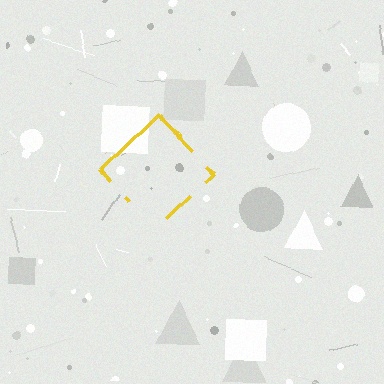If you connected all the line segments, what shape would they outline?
They would outline a diamond.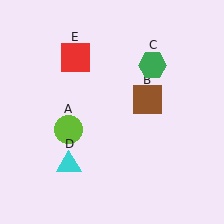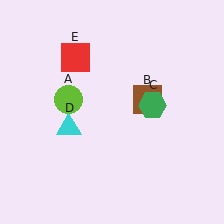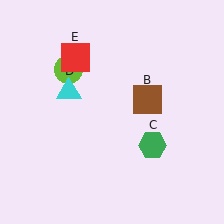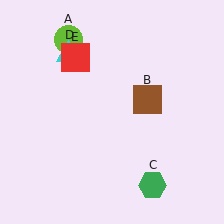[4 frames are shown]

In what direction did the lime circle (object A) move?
The lime circle (object A) moved up.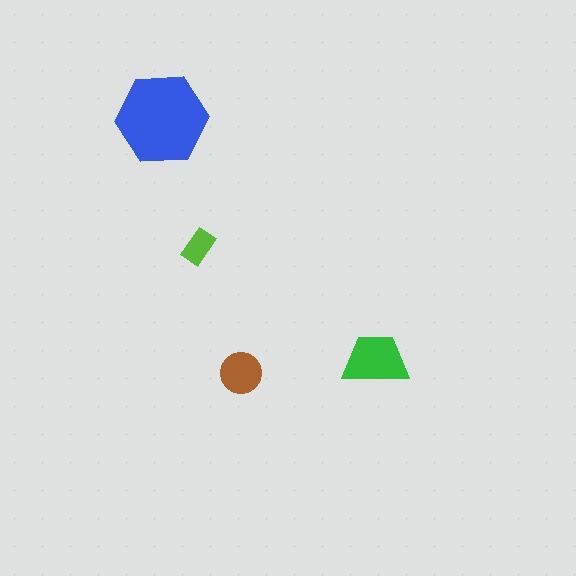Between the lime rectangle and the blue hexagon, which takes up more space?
The blue hexagon.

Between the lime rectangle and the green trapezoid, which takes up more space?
The green trapezoid.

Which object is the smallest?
The lime rectangle.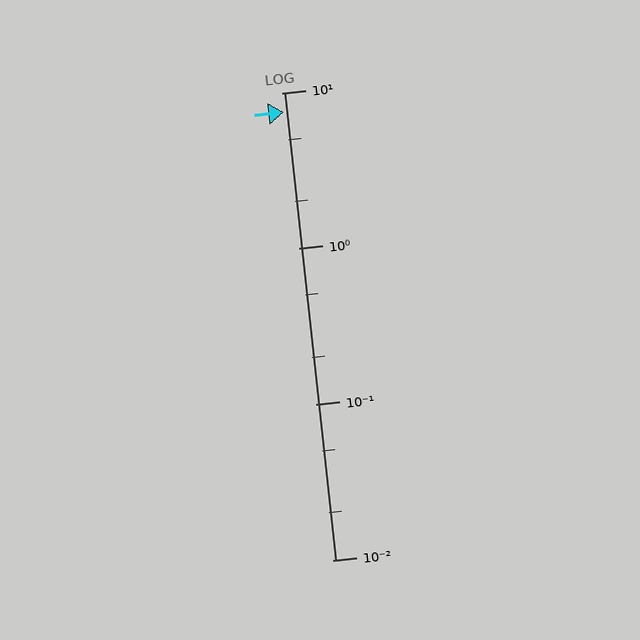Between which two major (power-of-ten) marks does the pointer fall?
The pointer is between 1 and 10.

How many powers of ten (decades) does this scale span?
The scale spans 3 decades, from 0.01 to 10.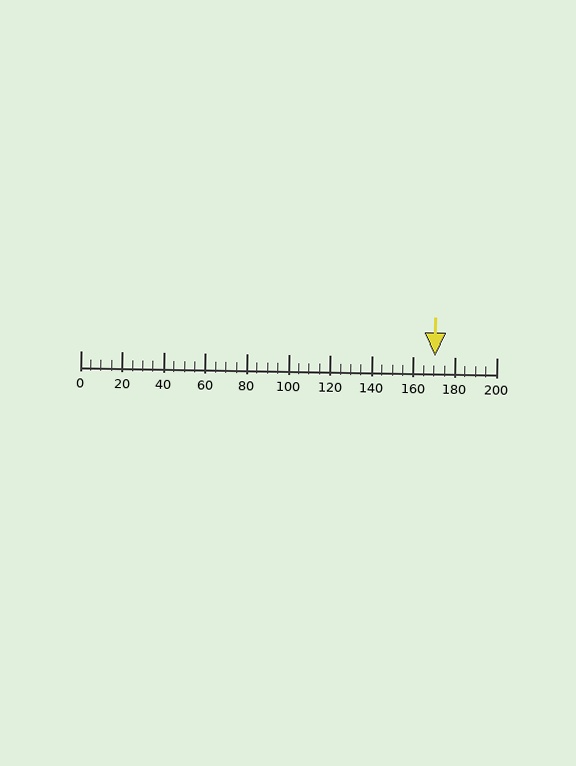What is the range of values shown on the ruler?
The ruler shows values from 0 to 200.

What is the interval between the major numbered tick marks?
The major tick marks are spaced 20 units apart.